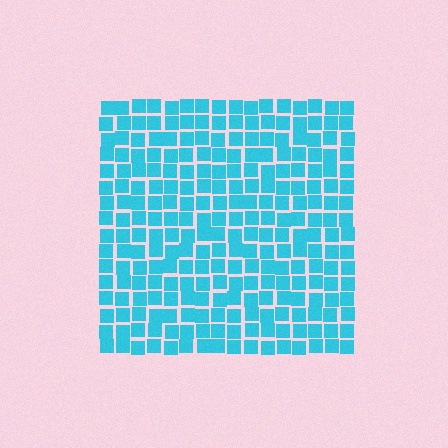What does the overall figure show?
The overall figure shows a square.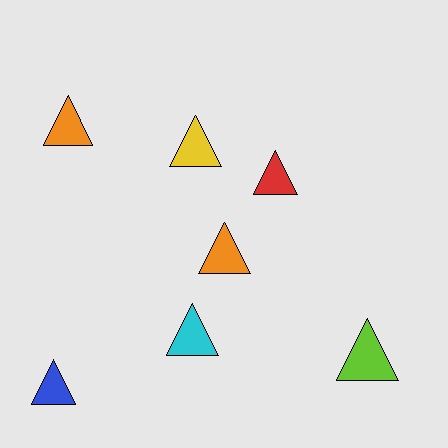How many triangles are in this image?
There are 7 triangles.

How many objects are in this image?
There are 7 objects.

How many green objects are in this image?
There are no green objects.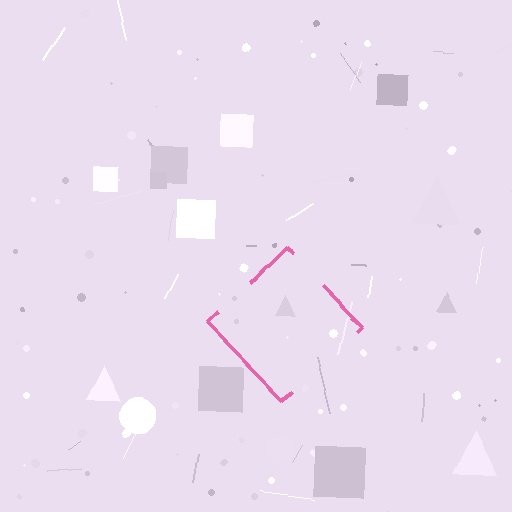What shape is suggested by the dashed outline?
The dashed outline suggests a diamond.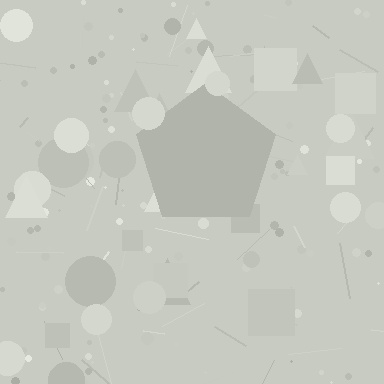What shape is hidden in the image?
A pentagon is hidden in the image.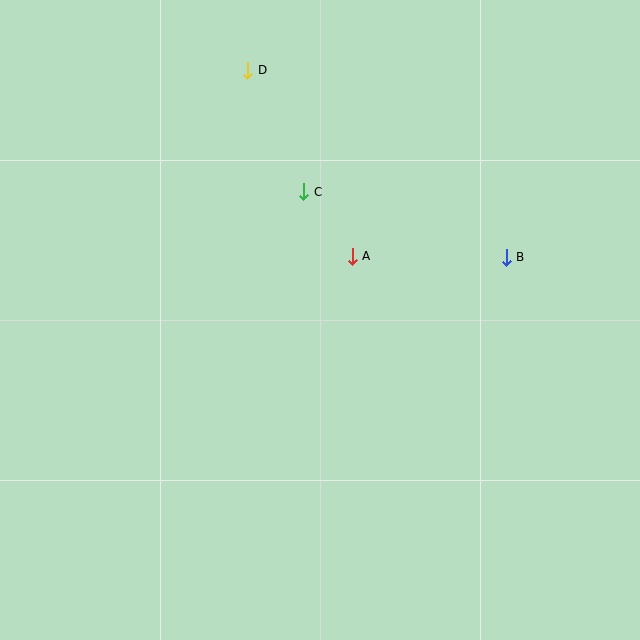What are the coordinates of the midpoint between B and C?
The midpoint between B and C is at (405, 225).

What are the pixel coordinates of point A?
Point A is at (352, 256).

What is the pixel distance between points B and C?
The distance between B and C is 213 pixels.